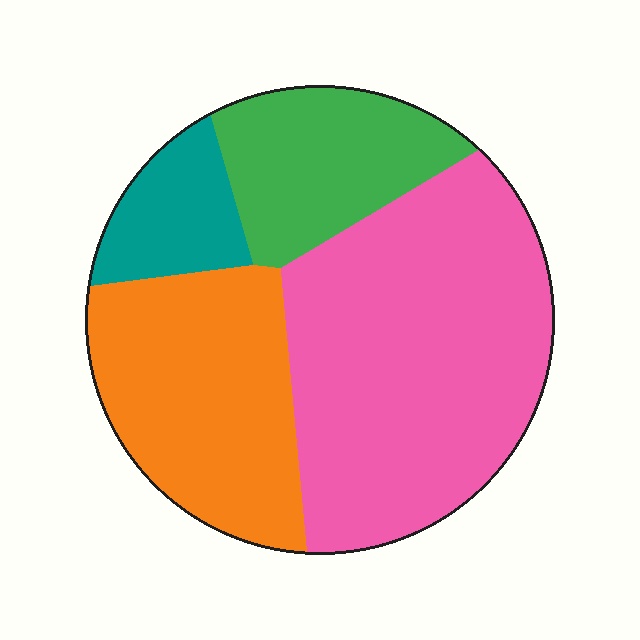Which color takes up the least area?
Teal, at roughly 10%.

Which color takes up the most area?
Pink, at roughly 45%.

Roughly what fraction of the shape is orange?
Orange takes up between a sixth and a third of the shape.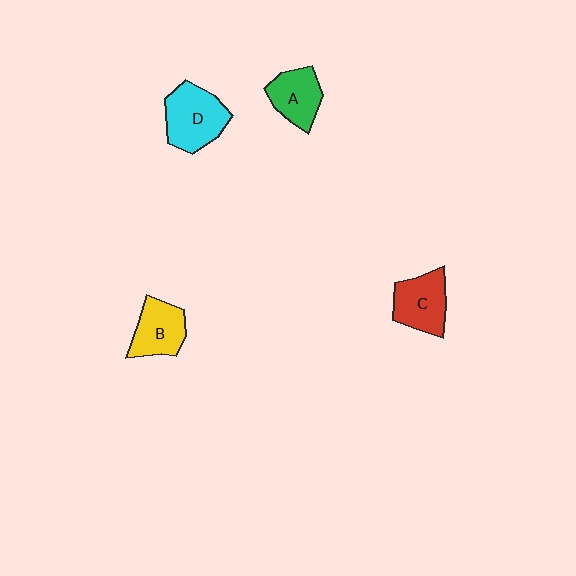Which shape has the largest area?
Shape D (cyan).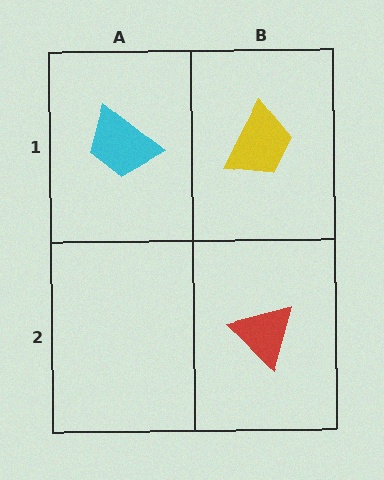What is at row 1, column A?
A cyan trapezoid.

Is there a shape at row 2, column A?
No, that cell is empty.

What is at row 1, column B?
A yellow trapezoid.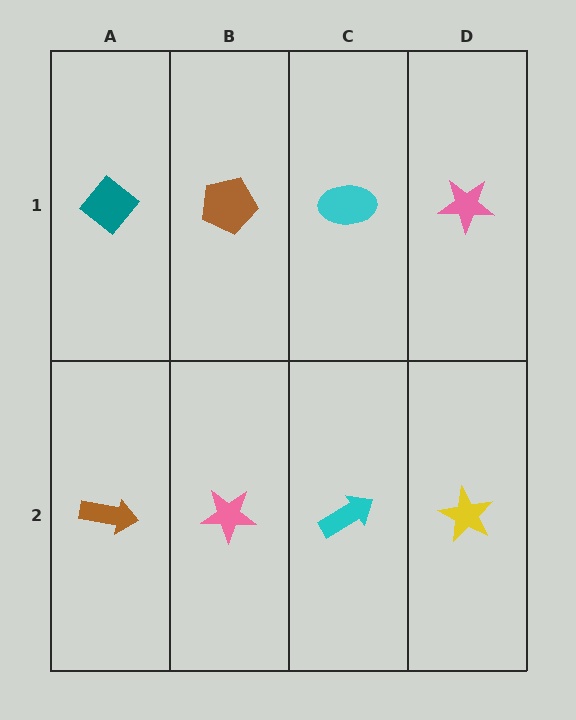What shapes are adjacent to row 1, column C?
A cyan arrow (row 2, column C), a brown pentagon (row 1, column B), a pink star (row 1, column D).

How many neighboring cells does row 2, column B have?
3.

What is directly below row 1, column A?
A brown arrow.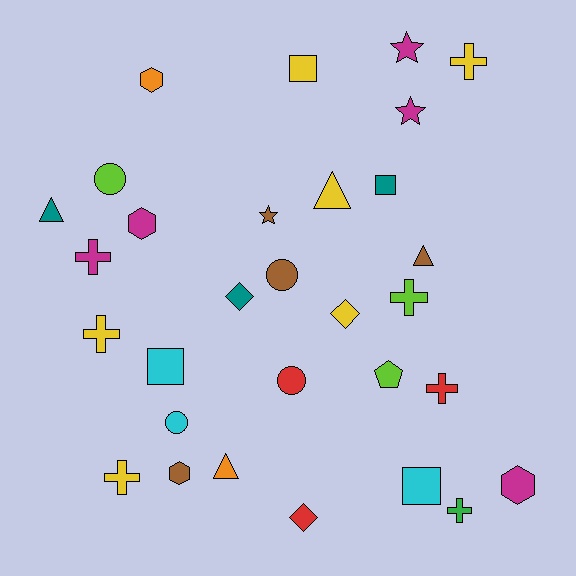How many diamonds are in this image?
There are 3 diamonds.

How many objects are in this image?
There are 30 objects.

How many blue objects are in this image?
There are no blue objects.